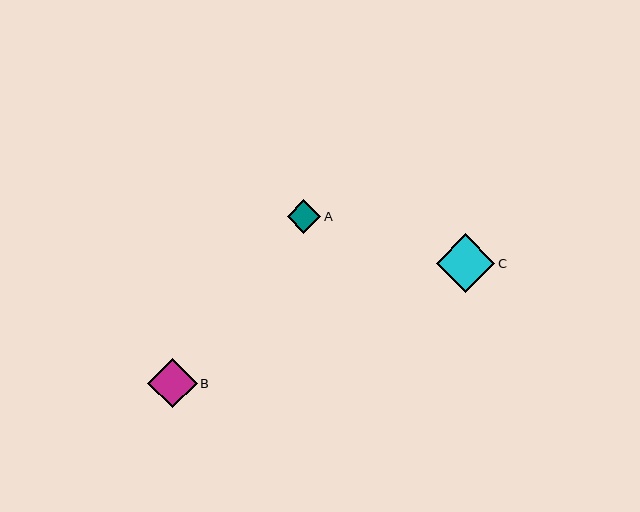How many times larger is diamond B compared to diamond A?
Diamond B is approximately 1.5 times the size of diamond A.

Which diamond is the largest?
Diamond C is the largest with a size of approximately 59 pixels.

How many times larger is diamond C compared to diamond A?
Diamond C is approximately 1.7 times the size of diamond A.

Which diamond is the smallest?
Diamond A is the smallest with a size of approximately 34 pixels.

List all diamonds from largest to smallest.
From largest to smallest: C, B, A.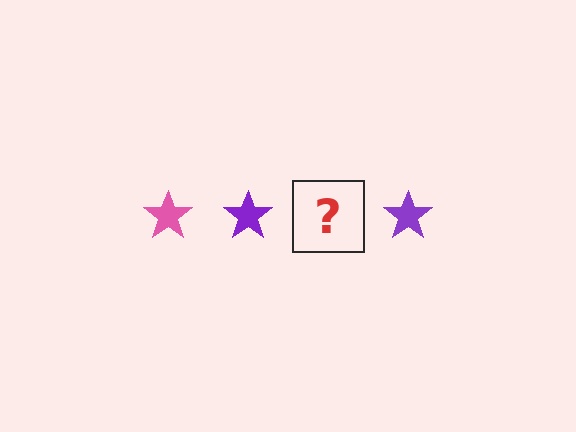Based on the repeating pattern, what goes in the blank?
The blank should be a pink star.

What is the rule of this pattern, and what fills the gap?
The rule is that the pattern cycles through pink, purple stars. The gap should be filled with a pink star.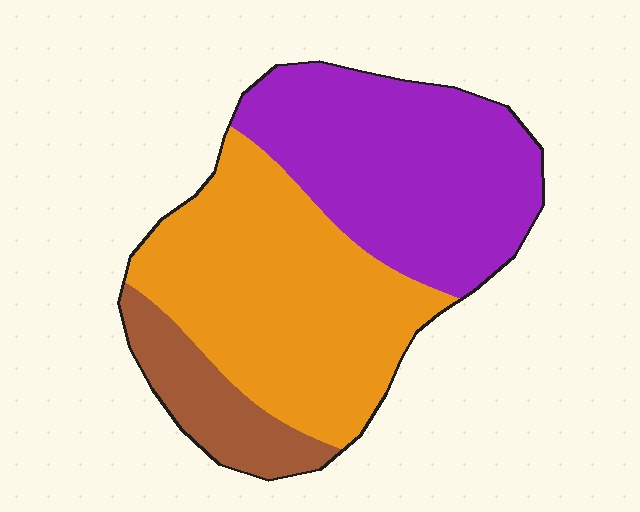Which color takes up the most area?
Orange, at roughly 45%.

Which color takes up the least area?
Brown, at roughly 15%.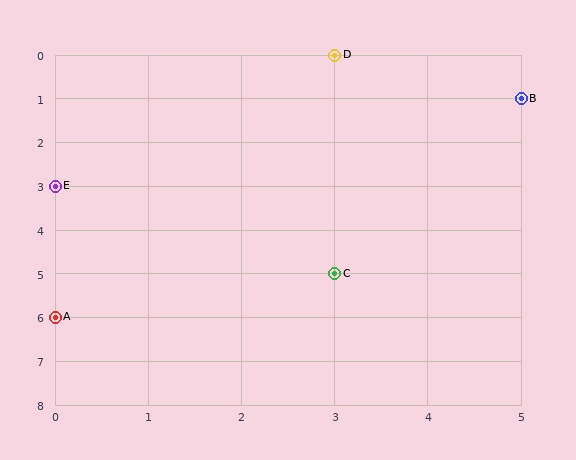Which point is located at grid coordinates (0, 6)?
Point A is at (0, 6).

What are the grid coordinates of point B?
Point B is at grid coordinates (5, 1).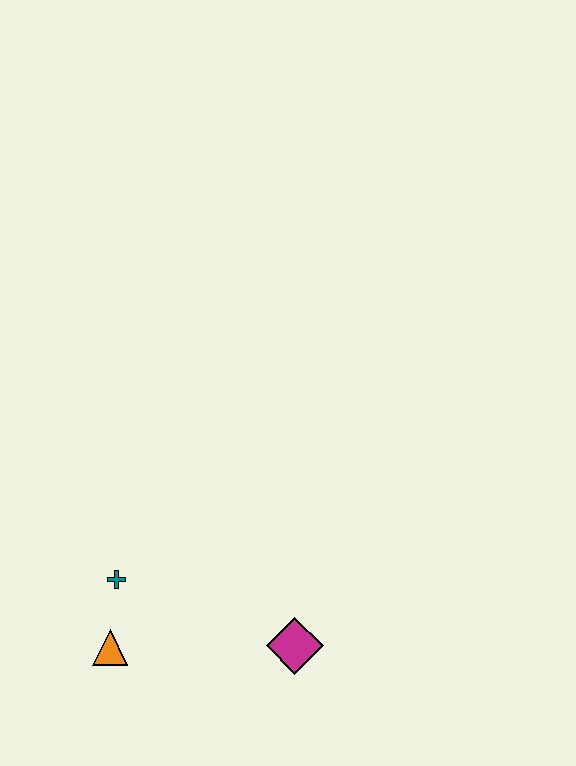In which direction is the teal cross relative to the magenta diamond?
The teal cross is to the left of the magenta diamond.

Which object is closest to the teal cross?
The orange triangle is closest to the teal cross.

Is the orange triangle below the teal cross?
Yes